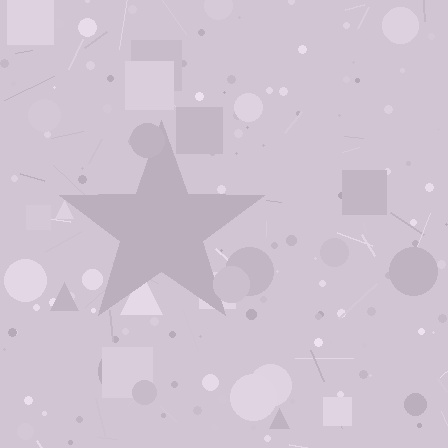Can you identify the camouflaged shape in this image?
The camouflaged shape is a star.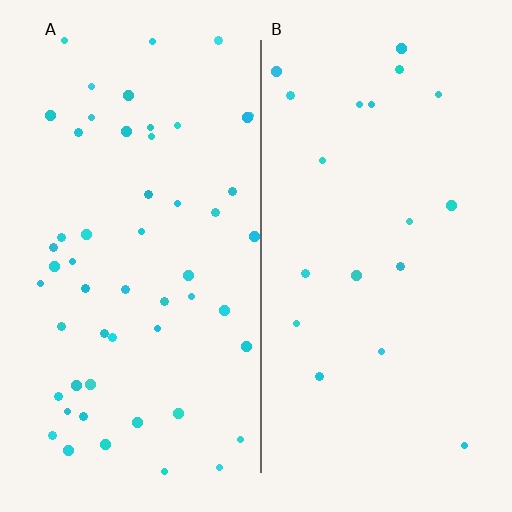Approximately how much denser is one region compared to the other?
Approximately 2.8× — region A over region B.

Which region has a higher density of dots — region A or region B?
A (the left).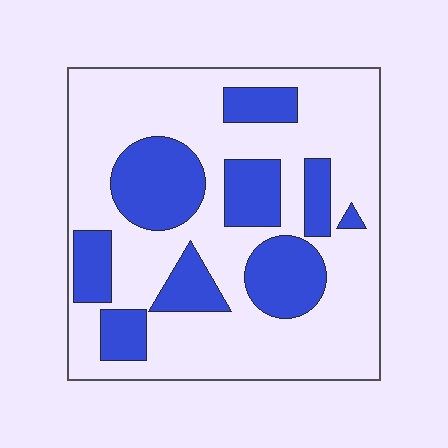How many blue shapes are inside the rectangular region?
9.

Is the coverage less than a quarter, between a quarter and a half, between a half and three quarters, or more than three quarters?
Between a quarter and a half.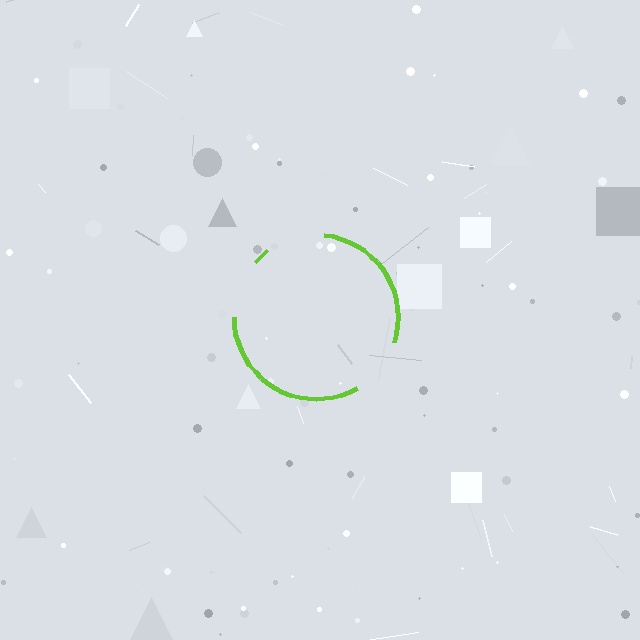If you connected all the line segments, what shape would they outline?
They would outline a circle.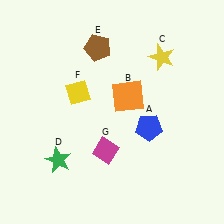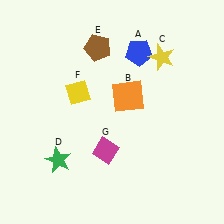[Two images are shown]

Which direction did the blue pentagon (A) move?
The blue pentagon (A) moved up.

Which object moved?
The blue pentagon (A) moved up.